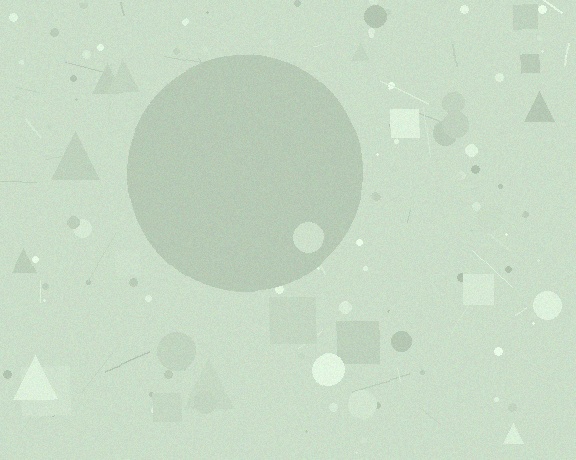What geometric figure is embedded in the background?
A circle is embedded in the background.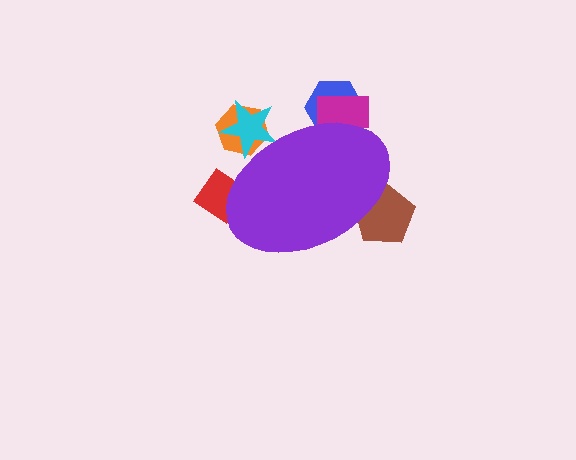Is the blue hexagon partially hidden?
Yes, the blue hexagon is partially hidden behind the purple ellipse.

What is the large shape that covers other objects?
A purple ellipse.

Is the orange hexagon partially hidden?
Yes, the orange hexagon is partially hidden behind the purple ellipse.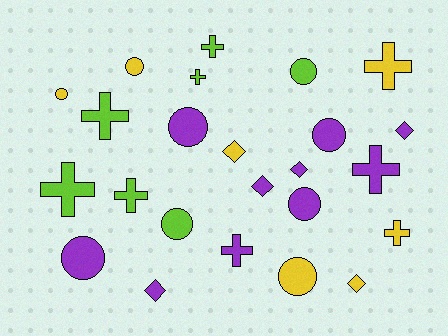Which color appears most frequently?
Purple, with 10 objects.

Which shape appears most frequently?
Circle, with 9 objects.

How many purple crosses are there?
There are 2 purple crosses.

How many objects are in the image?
There are 24 objects.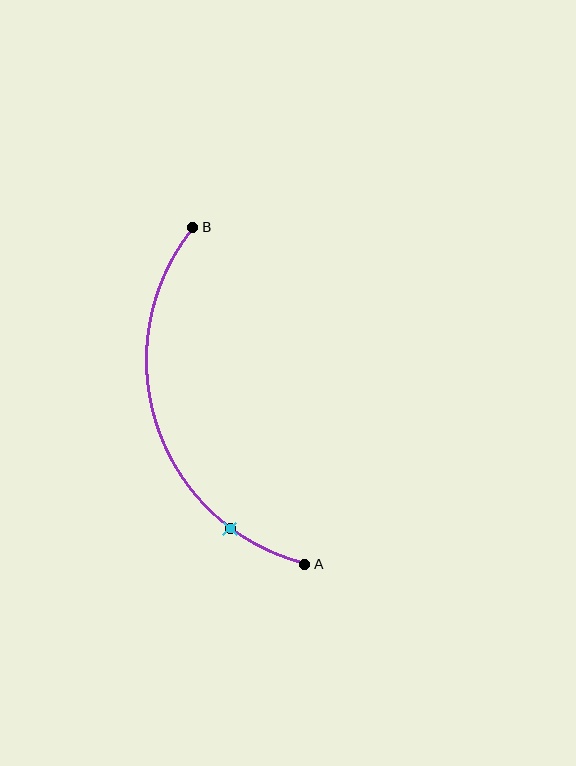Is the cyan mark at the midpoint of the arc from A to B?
No. The cyan mark lies on the arc but is closer to endpoint A. The arc midpoint would be at the point on the curve equidistant along the arc from both A and B.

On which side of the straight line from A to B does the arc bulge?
The arc bulges to the left of the straight line connecting A and B.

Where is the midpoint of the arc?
The arc midpoint is the point on the curve farthest from the straight line joining A and B. It sits to the left of that line.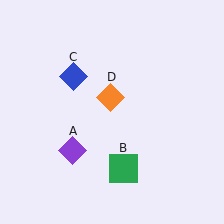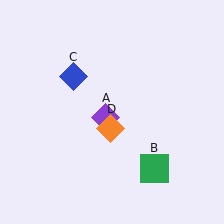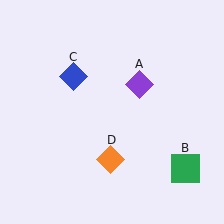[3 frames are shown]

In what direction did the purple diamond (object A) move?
The purple diamond (object A) moved up and to the right.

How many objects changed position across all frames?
3 objects changed position: purple diamond (object A), green square (object B), orange diamond (object D).